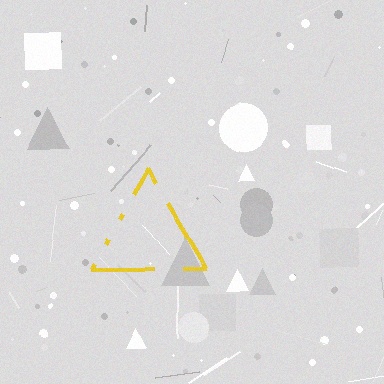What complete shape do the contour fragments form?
The contour fragments form a triangle.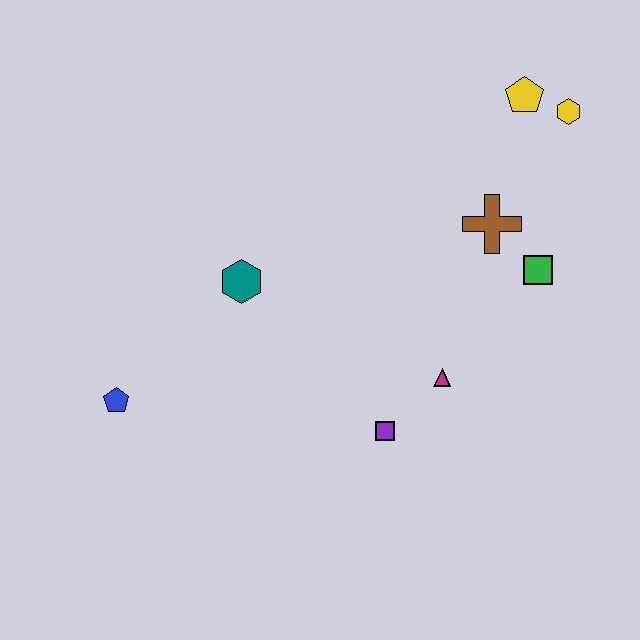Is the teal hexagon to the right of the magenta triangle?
No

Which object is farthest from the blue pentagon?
The yellow hexagon is farthest from the blue pentagon.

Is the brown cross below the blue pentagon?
No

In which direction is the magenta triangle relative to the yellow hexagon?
The magenta triangle is below the yellow hexagon.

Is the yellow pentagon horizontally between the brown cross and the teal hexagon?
No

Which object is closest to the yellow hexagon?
The yellow pentagon is closest to the yellow hexagon.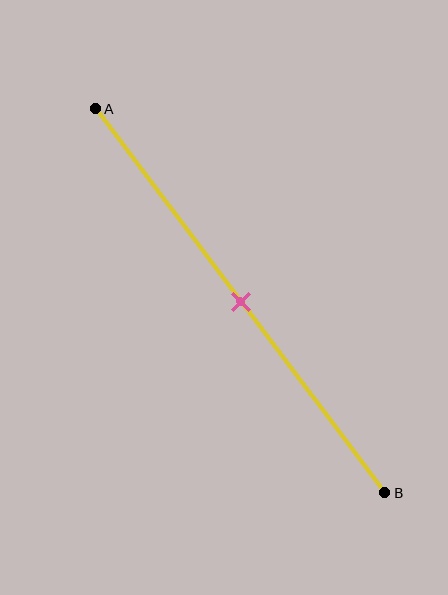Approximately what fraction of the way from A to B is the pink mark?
The pink mark is approximately 50% of the way from A to B.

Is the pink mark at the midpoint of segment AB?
Yes, the mark is approximately at the midpoint.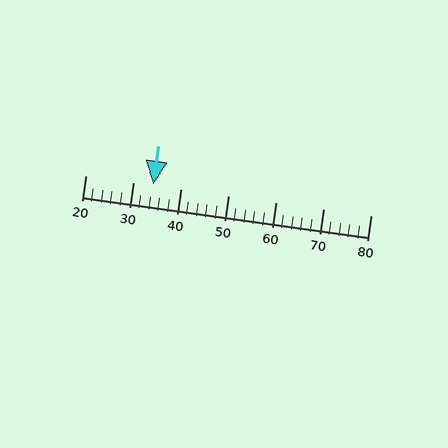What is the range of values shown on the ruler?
The ruler shows values from 20 to 80.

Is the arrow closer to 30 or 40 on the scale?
The arrow is closer to 30.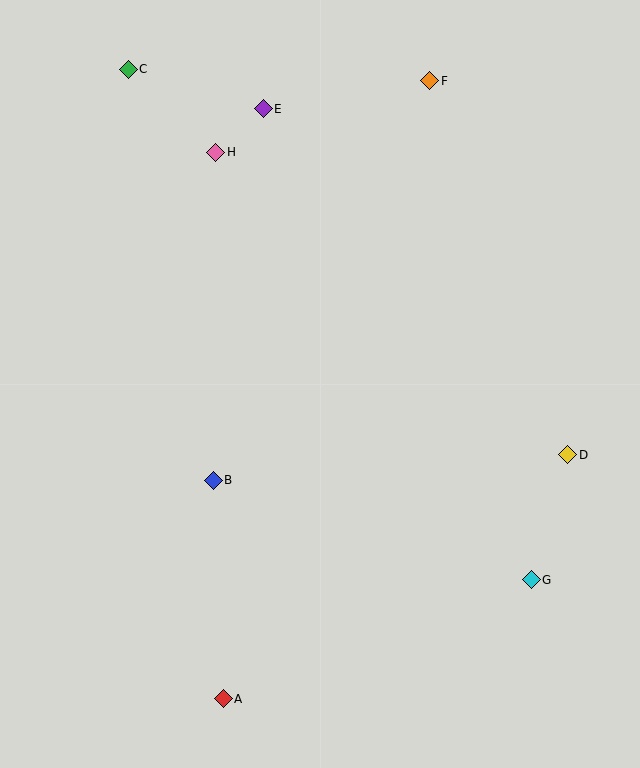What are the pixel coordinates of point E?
Point E is at (263, 109).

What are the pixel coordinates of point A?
Point A is at (223, 699).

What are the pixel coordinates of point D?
Point D is at (568, 455).